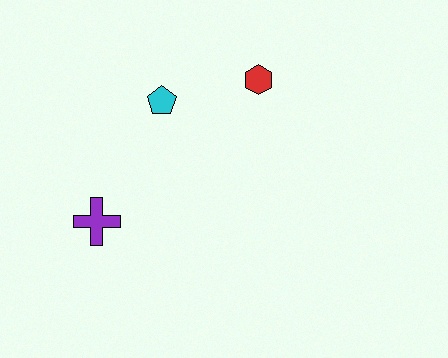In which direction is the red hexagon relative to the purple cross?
The red hexagon is to the right of the purple cross.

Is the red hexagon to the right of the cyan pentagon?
Yes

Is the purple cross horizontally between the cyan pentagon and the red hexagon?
No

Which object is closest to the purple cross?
The cyan pentagon is closest to the purple cross.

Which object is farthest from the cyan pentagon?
The purple cross is farthest from the cyan pentagon.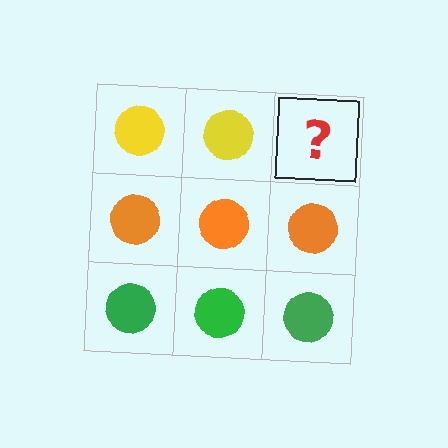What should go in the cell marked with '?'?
The missing cell should contain a yellow circle.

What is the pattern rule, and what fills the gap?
The rule is that each row has a consistent color. The gap should be filled with a yellow circle.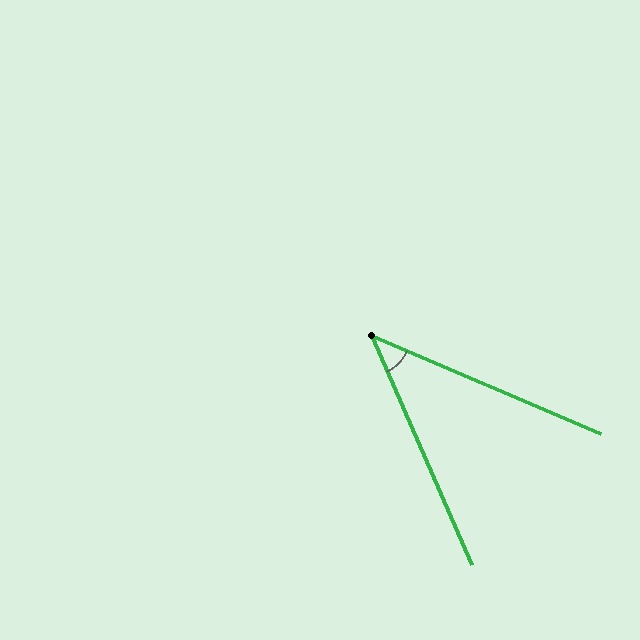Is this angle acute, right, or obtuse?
It is acute.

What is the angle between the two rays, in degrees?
Approximately 43 degrees.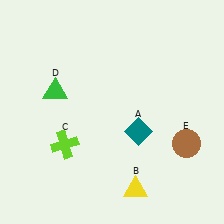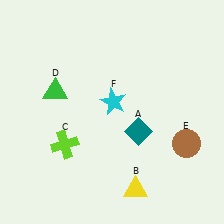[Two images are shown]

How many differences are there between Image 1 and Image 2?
There is 1 difference between the two images.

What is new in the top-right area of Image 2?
A cyan star (F) was added in the top-right area of Image 2.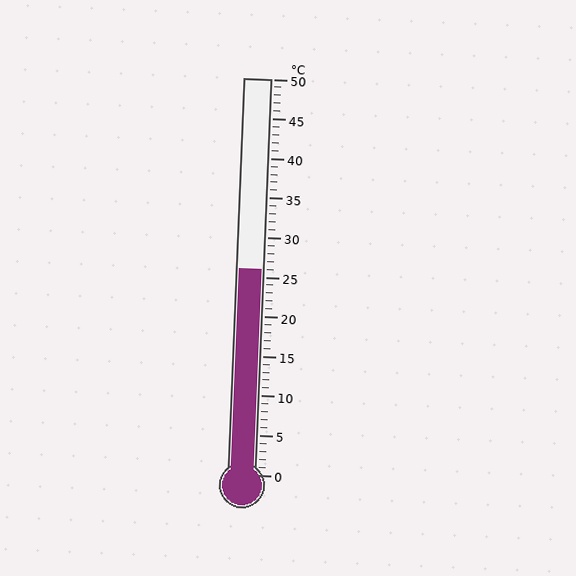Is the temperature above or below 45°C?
The temperature is below 45°C.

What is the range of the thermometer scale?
The thermometer scale ranges from 0°C to 50°C.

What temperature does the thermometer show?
The thermometer shows approximately 26°C.